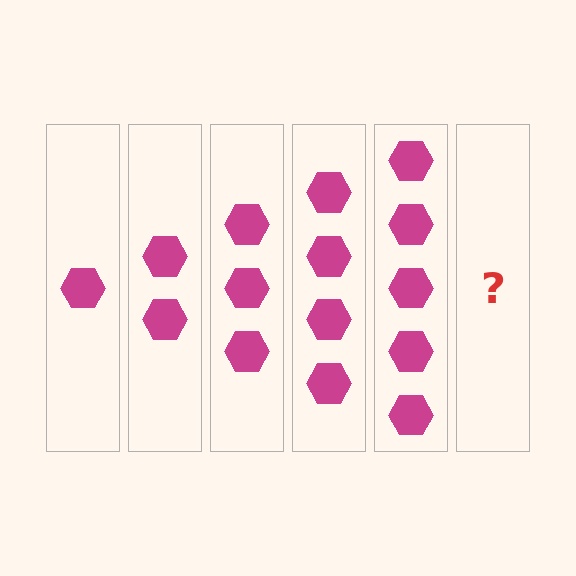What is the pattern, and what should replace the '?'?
The pattern is that each step adds one more hexagon. The '?' should be 6 hexagons.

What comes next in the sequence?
The next element should be 6 hexagons.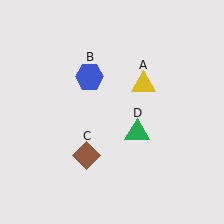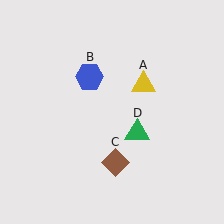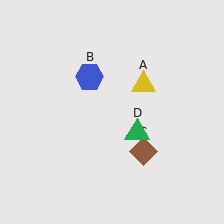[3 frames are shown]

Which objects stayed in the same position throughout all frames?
Yellow triangle (object A) and blue hexagon (object B) and green triangle (object D) remained stationary.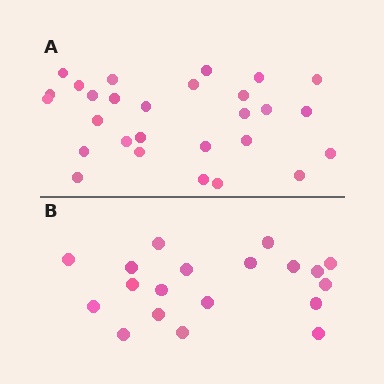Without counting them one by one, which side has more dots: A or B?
Region A (the top region) has more dots.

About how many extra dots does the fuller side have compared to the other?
Region A has roughly 8 or so more dots than region B.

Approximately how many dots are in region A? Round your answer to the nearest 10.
About 30 dots. (The exact count is 28, which rounds to 30.)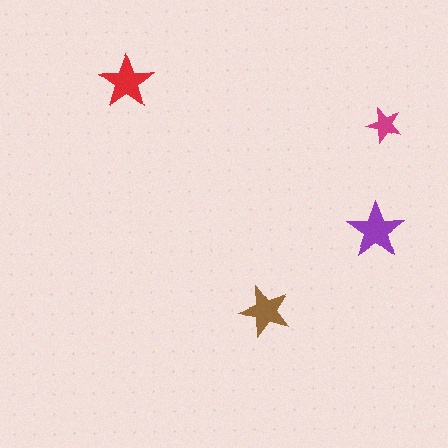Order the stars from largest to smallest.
the purple one, the red one, the brown one, the magenta one.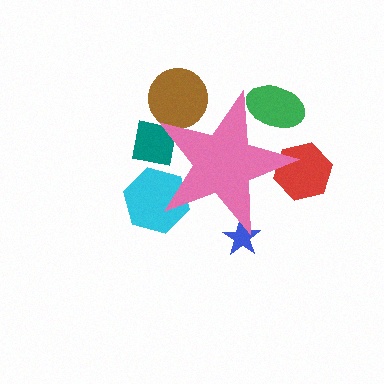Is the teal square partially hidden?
Yes, the teal square is partially hidden behind the pink star.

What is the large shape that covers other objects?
A pink star.